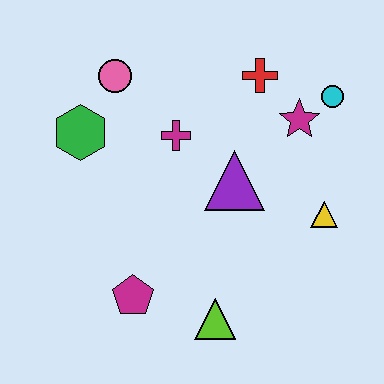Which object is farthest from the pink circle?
The lime triangle is farthest from the pink circle.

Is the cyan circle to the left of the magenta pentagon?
No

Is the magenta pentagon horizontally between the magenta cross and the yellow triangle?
No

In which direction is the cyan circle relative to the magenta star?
The cyan circle is to the right of the magenta star.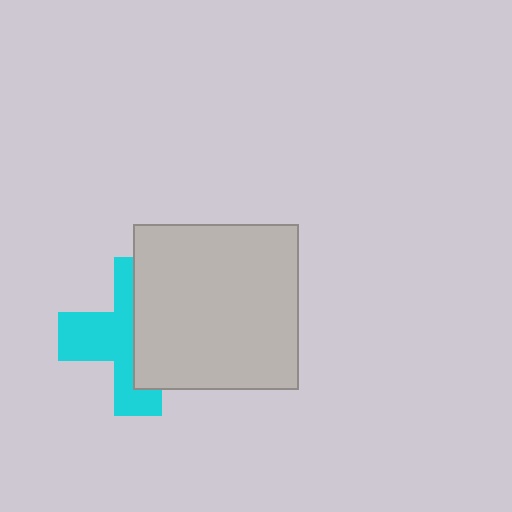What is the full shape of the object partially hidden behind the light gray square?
The partially hidden object is a cyan cross.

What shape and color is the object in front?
The object in front is a light gray square.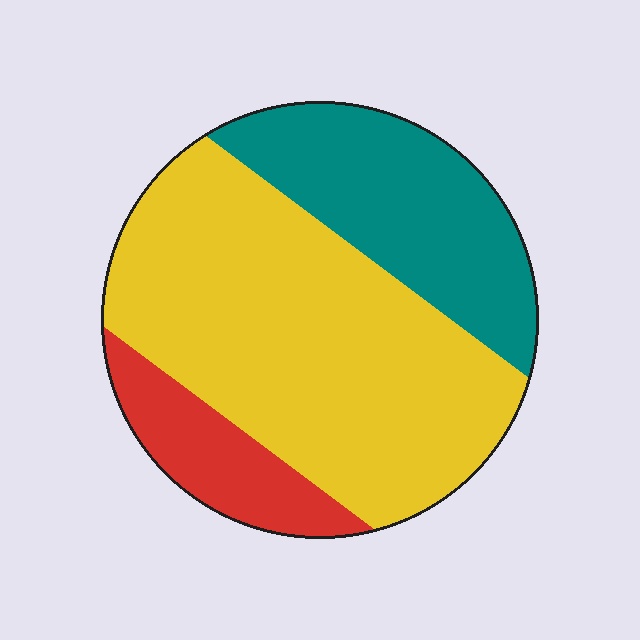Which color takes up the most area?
Yellow, at roughly 60%.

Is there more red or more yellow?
Yellow.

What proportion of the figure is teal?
Teal takes up about one quarter (1/4) of the figure.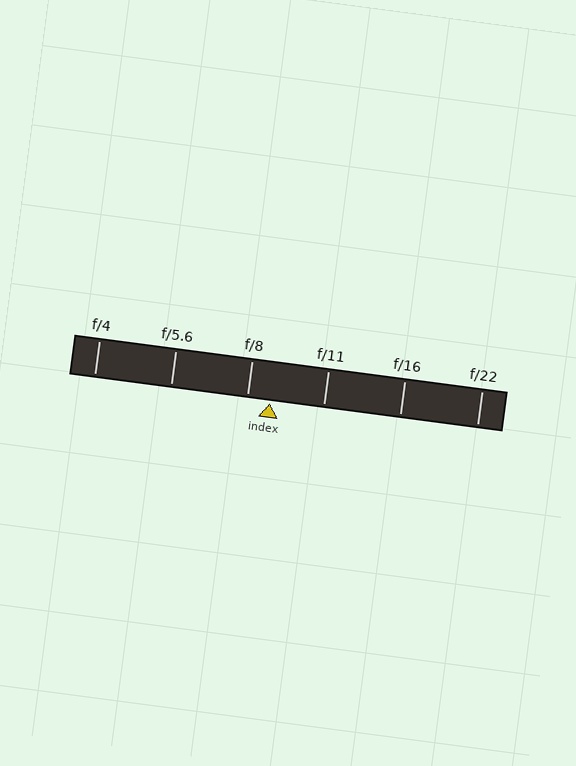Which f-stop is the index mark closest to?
The index mark is closest to f/8.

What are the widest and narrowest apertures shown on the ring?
The widest aperture shown is f/4 and the narrowest is f/22.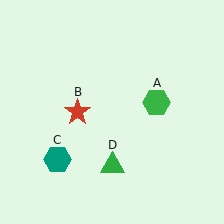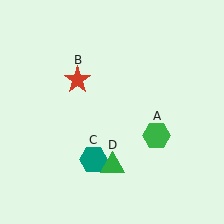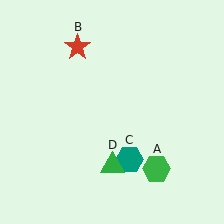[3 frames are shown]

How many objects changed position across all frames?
3 objects changed position: green hexagon (object A), red star (object B), teal hexagon (object C).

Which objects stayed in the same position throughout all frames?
Green triangle (object D) remained stationary.